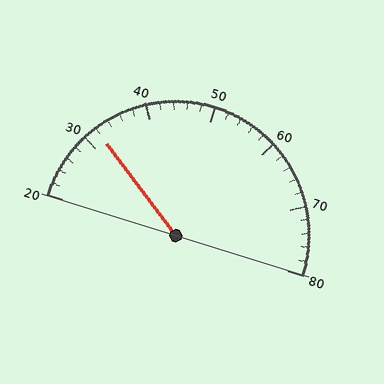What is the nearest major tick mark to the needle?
The nearest major tick mark is 30.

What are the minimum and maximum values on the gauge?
The gauge ranges from 20 to 80.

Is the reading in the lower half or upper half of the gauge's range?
The reading is in the lower half of the range (20 to 80).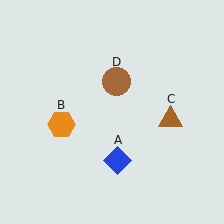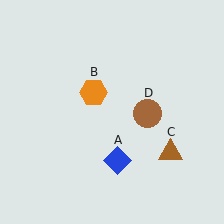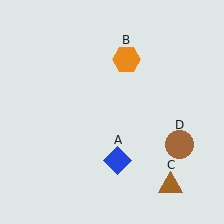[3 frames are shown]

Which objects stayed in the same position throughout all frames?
Blue diamond (object A) remained stationary.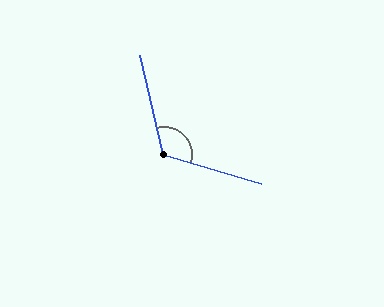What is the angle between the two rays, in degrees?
Approximately 120 degrees.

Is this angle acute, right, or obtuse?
It is obtuse.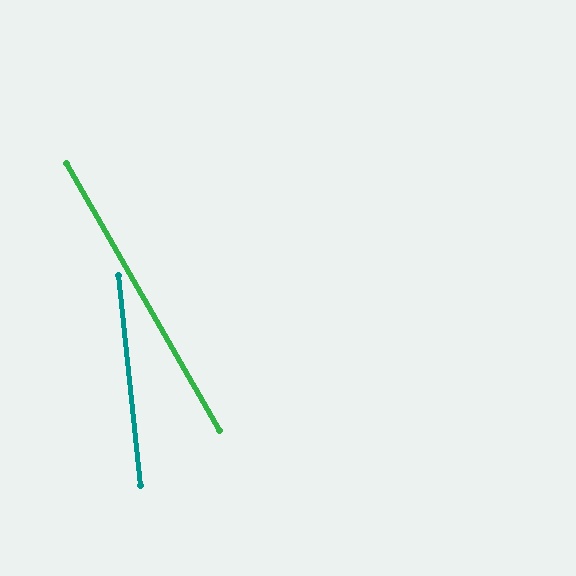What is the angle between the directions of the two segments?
Approximately 24 degrees.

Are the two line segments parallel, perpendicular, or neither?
Neither parallel nor perpendicular — they differ by about 24°.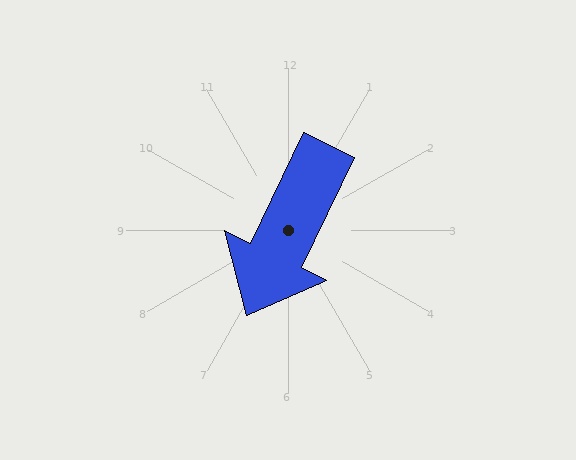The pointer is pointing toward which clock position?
Roughly 7 o'clock.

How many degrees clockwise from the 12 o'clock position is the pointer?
Approximately 206 degrees.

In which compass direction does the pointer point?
Southwest.